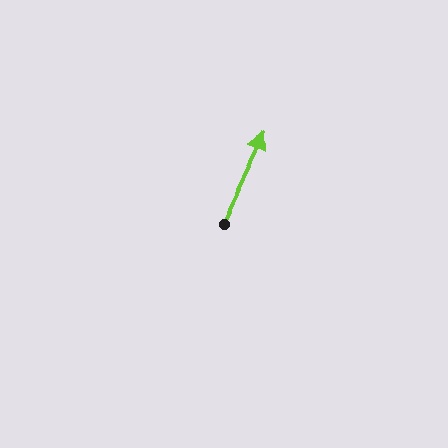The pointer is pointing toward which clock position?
Roughly 1 o'clock.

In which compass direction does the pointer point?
Northeast.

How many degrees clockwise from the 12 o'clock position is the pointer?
Approximately 26 degrees.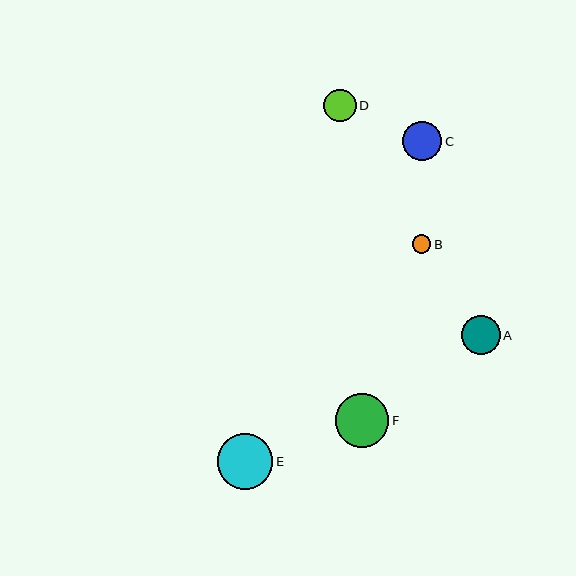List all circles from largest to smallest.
From largest to smallest: E, F, C, A, D, B.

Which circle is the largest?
Circle E is the largest with a size of approximately 56 pixels.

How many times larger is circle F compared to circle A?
Circle F is approximately 1.4 times the size of circle A.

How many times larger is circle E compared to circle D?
Circle E is approximately 1.7 times the size of circle D.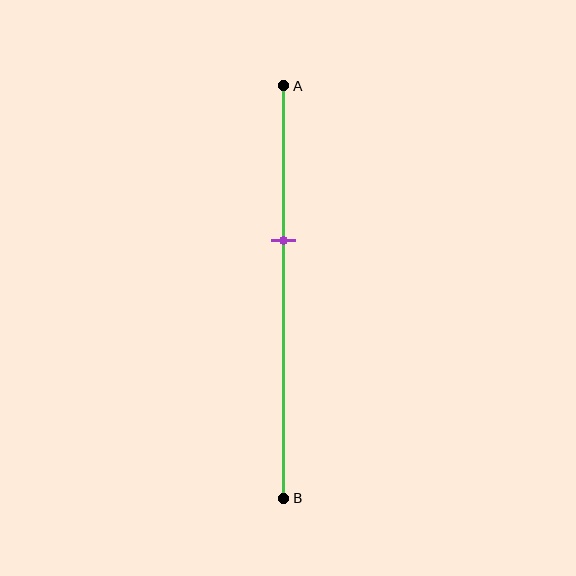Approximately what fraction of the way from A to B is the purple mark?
The purple mark is approximately 35% of the way from A to B.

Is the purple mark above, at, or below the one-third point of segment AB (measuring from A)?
The purple mark is below the one-third point of segment AB.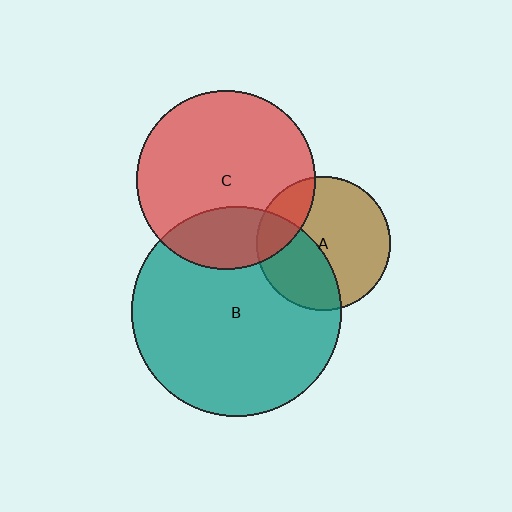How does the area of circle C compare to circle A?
Approximately 1.8 times.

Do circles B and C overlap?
Yes.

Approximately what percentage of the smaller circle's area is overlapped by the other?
Approximately 25%.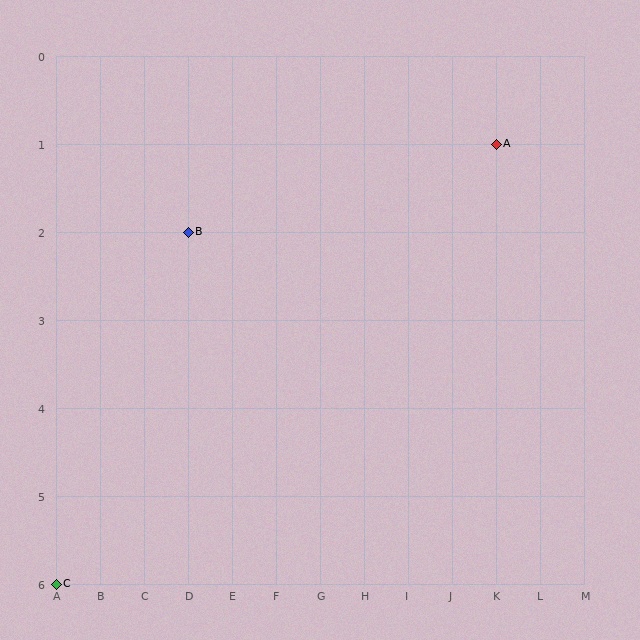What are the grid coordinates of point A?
Point A is at grid coordinates (K, 1).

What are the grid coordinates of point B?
Point B is at grid coordinates (D, 2).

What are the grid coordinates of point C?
Point C is at grid coordinates (A, 6).